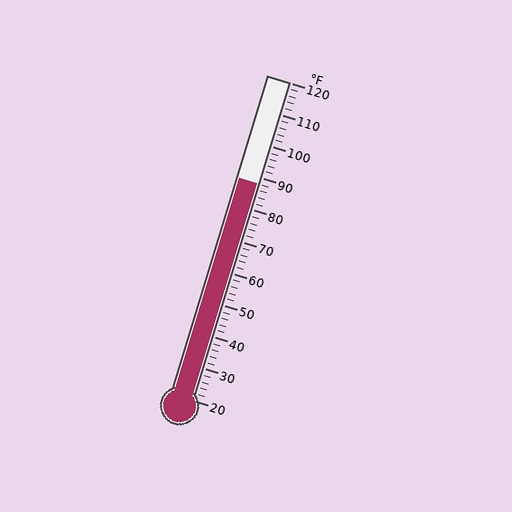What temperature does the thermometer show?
The thermometer shows approximately 88°F.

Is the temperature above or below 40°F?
The temperature is above 40°F.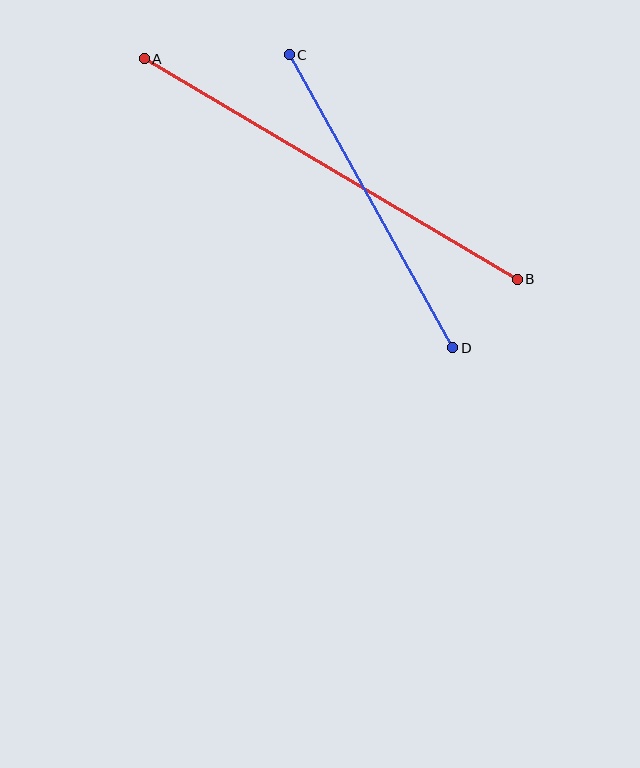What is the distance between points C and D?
The distance is approximately 335 pixels.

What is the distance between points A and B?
The distance is approximately 433 pixels.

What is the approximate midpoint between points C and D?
The midpoint is at approximately (371, 201) pixels.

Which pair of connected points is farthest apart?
Points A and B are farthest apart.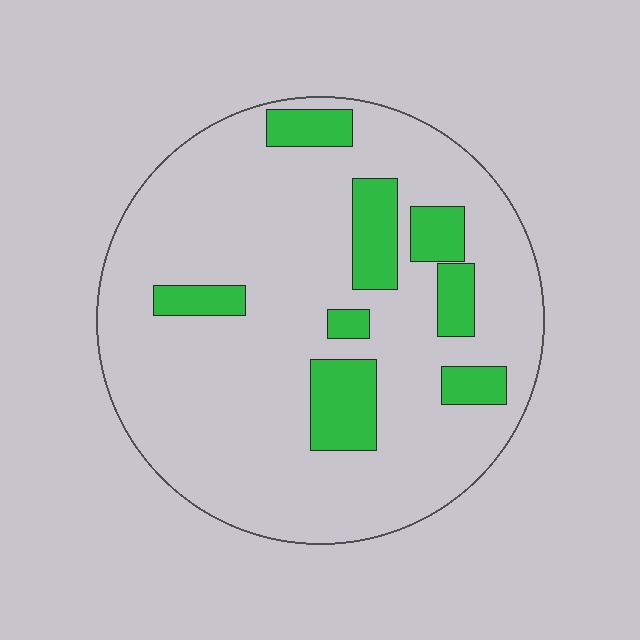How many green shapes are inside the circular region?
8.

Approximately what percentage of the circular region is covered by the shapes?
Approximately 15%.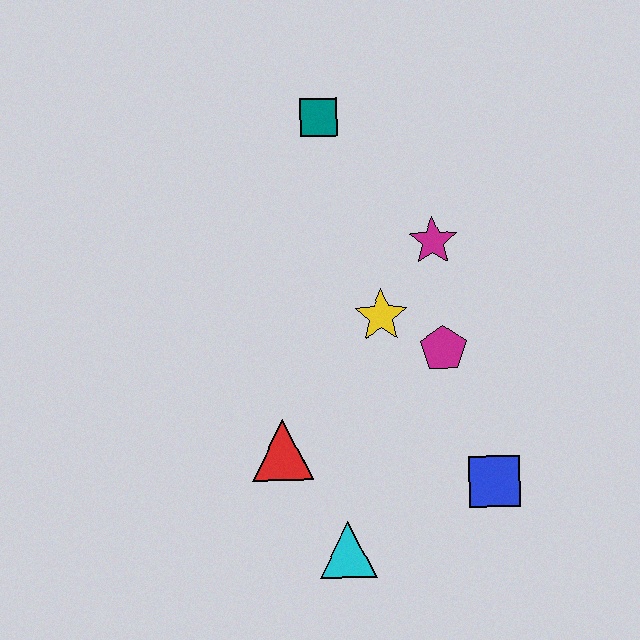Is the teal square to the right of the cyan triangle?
No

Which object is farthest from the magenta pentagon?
The teal square is farthest from the magenta pentagon.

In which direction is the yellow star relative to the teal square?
The yellow star is below the teal square.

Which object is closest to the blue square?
The magenta pentagon is closest to the blue square.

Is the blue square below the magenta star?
Yes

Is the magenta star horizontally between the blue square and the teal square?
Yes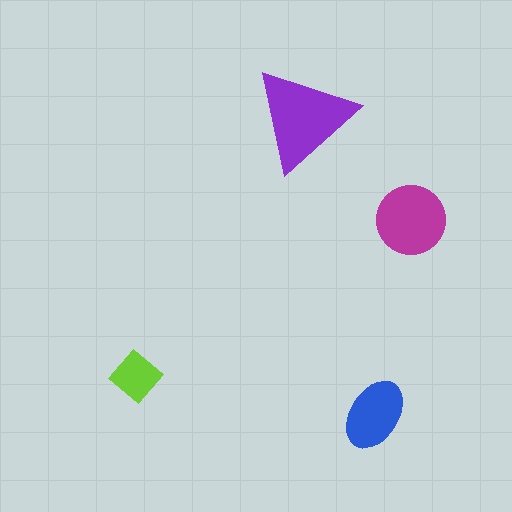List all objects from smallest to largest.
The lime diamond, the blue ellipse, the magenta circle, the purple triangle.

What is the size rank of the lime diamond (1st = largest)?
4th.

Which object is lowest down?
The blue ellipse is bottommost.